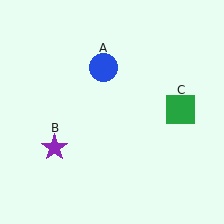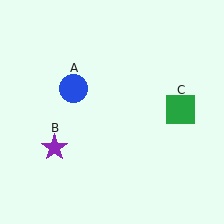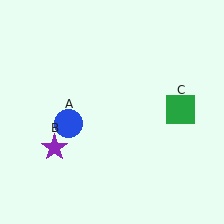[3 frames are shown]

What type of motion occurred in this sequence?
The blue circle (object A) rotated counterclockwise around the center of the scene.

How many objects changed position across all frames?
1 object changed position: blue circle (object A).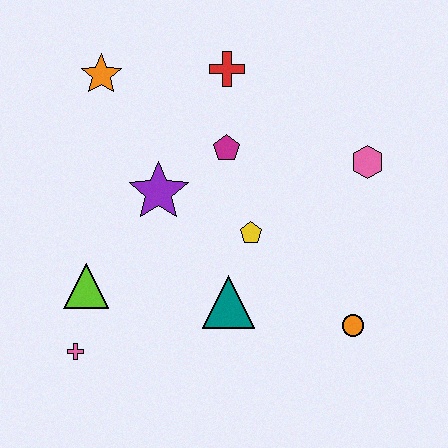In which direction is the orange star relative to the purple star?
The orange star is above the purple star.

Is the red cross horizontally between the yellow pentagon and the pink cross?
Yes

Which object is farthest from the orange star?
The orange circle is farthest from the orange star.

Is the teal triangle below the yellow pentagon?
Yes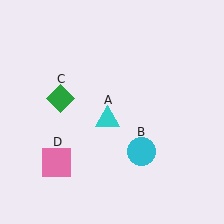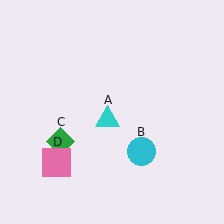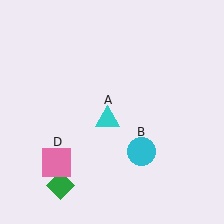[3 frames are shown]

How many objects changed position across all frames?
1 object changed position: green diamond (object C).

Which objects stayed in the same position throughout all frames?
Cyan triangle (object A) and cyan circle (object B) and pink square (object D) remained stationary.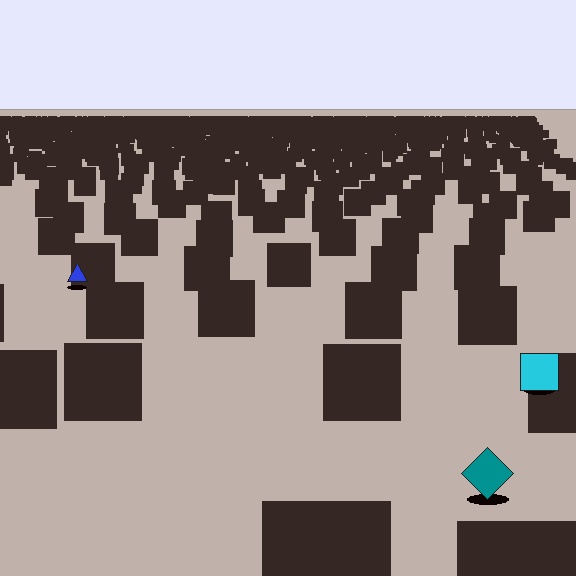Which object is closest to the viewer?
The teal diamond is closest. The texture marks near it are larger and more spread out.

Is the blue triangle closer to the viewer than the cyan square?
No. The cyan square is closer — you can tell from the texture gradient: the ground texture is coarser near it.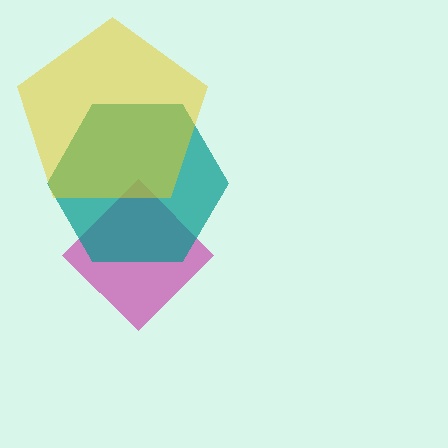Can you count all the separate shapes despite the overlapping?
Yes, there are 3 separate shapes.